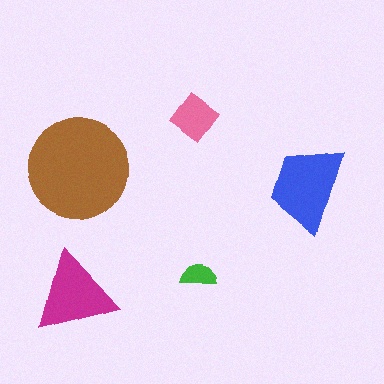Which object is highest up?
The pink diamond is topmost.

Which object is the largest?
The brown circle.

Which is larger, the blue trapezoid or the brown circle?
The brown circle.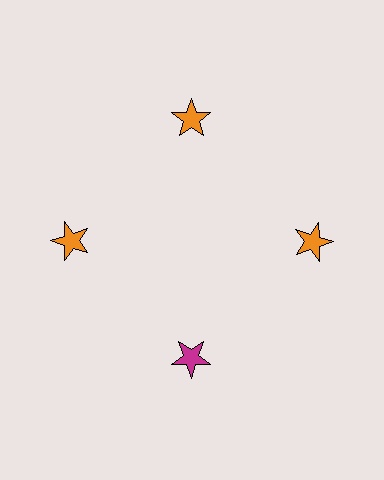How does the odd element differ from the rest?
It has a different color: magenta instead of orange.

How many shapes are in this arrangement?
There are 4 shapes arranged in a ring pattern.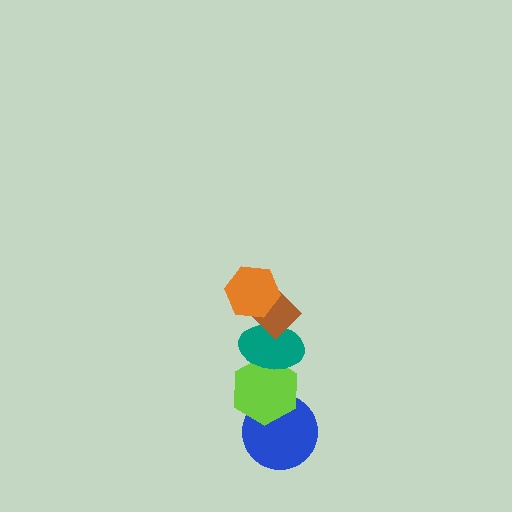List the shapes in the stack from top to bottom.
From top to bottom: the orange hexagon, the brown diamond, the teal ellipse, the lime hexagon, the blue circle.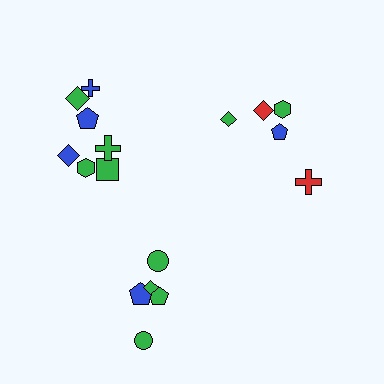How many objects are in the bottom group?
There are 5 objects.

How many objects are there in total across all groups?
There are 17 objects.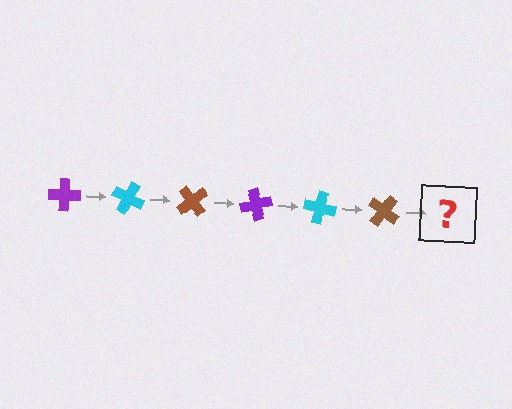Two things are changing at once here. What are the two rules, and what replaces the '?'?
The two rules are that it rotates 25 degrees each step and the color cycles through purple, cyan, and brown. The '?' should be a purple cross, rotated 150 degrees from the start.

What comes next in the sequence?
The next element should be a purple cross, rotated 150 degrees from the start.